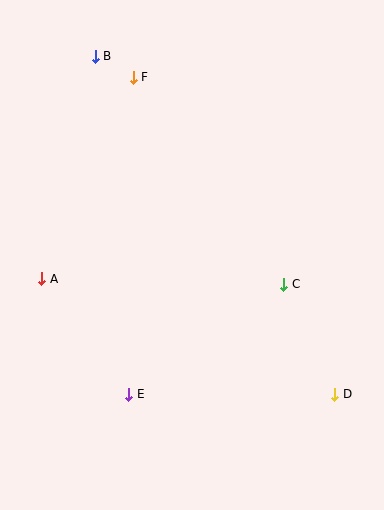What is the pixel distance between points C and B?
The distance between C and B is 296 pixels.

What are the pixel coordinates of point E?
Point E is at (129, 394).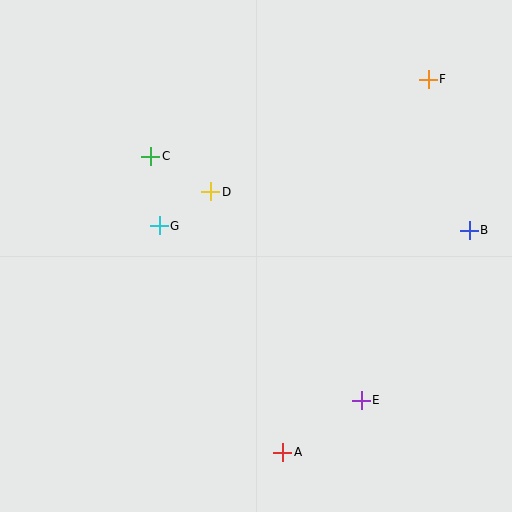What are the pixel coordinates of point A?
Point A is at (283, 452).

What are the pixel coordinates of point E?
Point E is at (361, 400).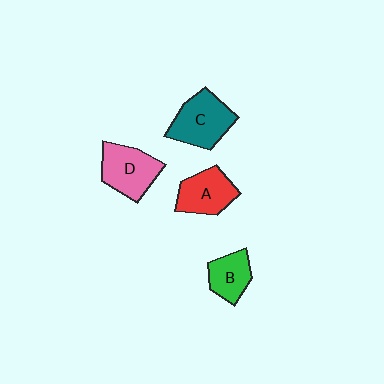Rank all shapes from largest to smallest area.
From largest to smallest: C (teal), D (pink), A (red), B (green).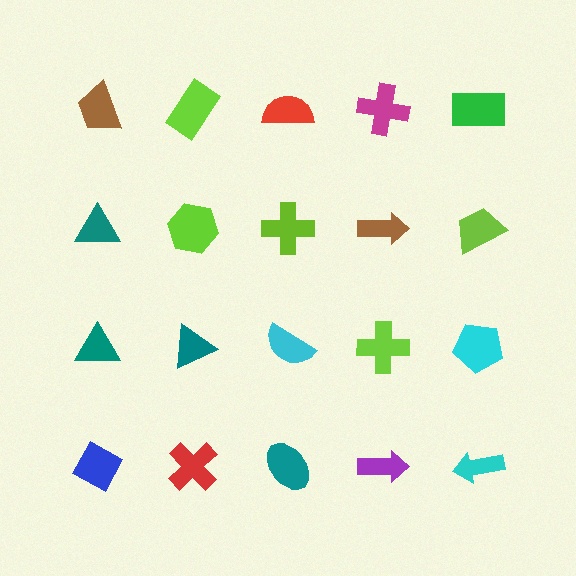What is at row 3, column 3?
A cyan semicircle.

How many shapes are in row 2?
5 shapes.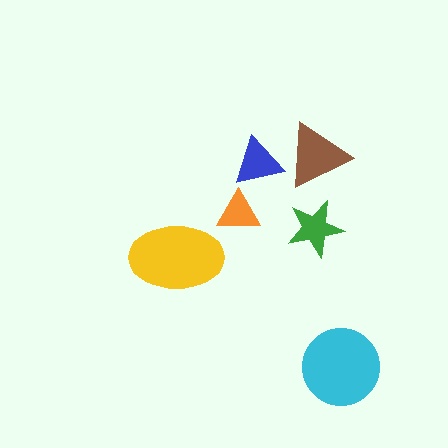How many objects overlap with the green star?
0 objects overlap with the green star.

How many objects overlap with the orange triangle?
0 objects overlap with the orange triangle.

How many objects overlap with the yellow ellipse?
0 objects overlap with the yellow ellipse.